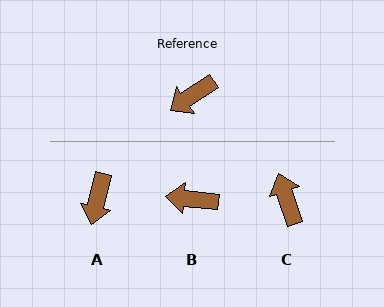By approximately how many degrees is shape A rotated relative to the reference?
Approximately 42 degrees counter-clockwise.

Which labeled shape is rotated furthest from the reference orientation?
C, about 106 degrees away.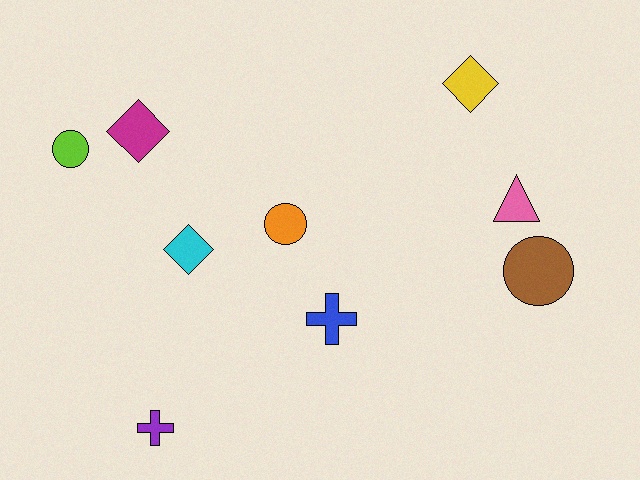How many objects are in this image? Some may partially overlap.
There are 9 objects.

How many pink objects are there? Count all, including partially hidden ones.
There is 1 pink object.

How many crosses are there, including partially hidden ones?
There are 2 crosses.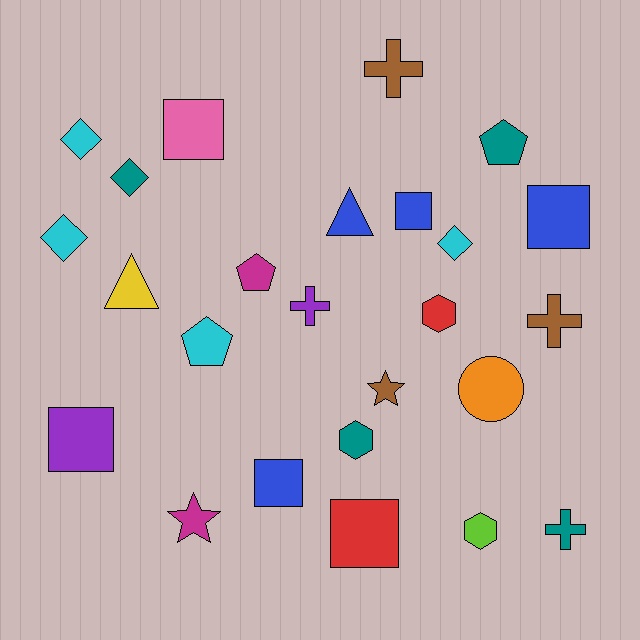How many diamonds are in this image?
There are 4 diamonds.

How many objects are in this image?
There are 25 objects.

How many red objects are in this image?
There are 2 red objects.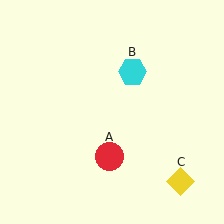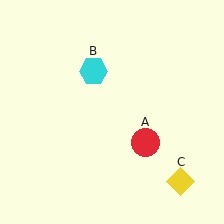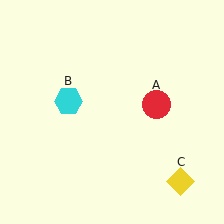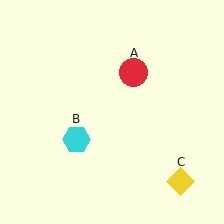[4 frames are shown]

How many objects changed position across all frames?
2 objects changed position: red circle (object A), cyan hexagon (object B).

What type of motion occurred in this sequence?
The red circle (object A), cyan hexagon (object B) rotated counterclockwise around the center of the scene.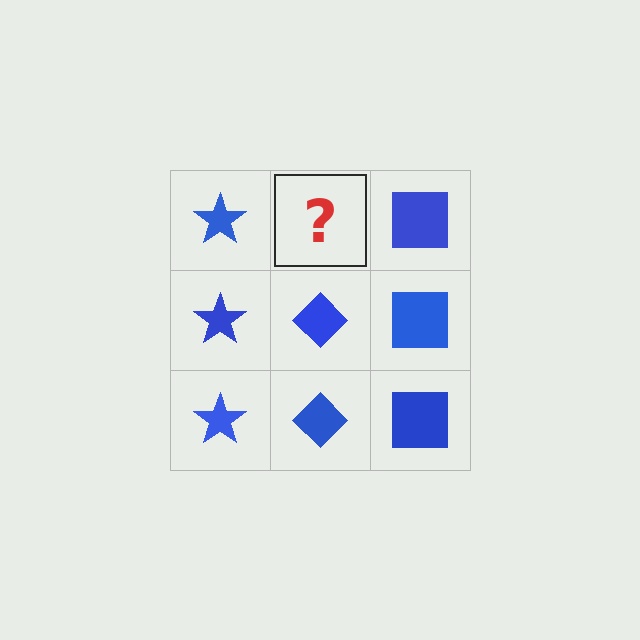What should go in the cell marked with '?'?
The missing cell should contain a blue diamond.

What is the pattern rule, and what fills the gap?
The rule is that each column has a consistent shape. The gap should be filled with a blue diamond.